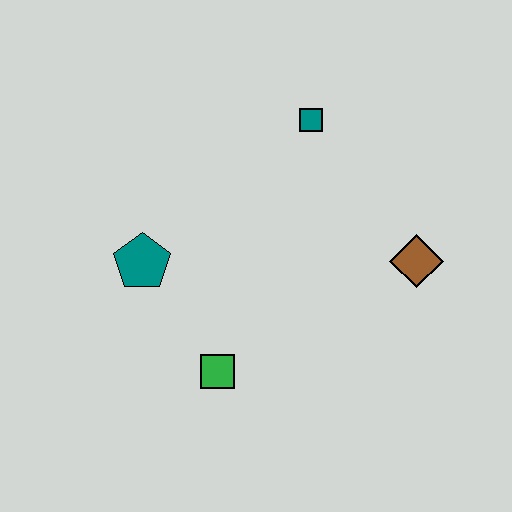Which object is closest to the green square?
The teal pentagon is closest to the green square.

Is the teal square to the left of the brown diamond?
Yes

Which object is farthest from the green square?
The teal square is farthest from the green square.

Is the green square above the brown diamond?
No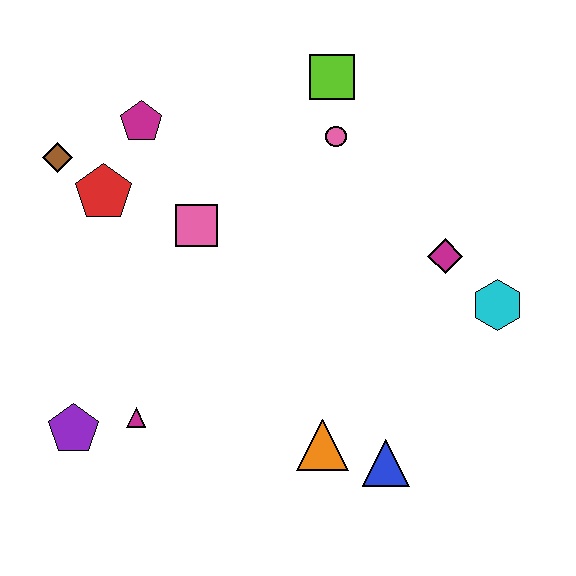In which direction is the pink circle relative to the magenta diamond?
The pink circle is above the magenta diamond.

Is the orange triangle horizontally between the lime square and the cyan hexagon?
No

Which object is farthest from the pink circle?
The purple pentagon is farthest from the pink circle.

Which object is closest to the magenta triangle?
The purple pentagon is closest to the magenta triangle.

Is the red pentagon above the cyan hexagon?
Yes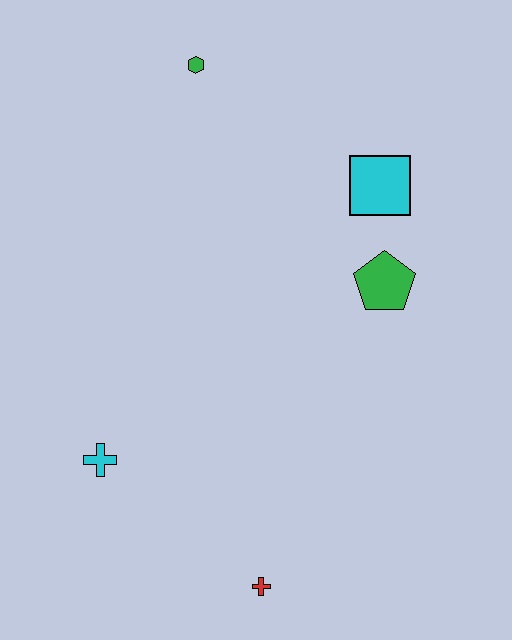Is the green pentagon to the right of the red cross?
Yes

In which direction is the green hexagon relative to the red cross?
The green hexagon is above the red cross.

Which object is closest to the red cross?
The cyan cross is closest to the red cross.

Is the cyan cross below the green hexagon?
Yes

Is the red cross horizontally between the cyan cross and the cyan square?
Yes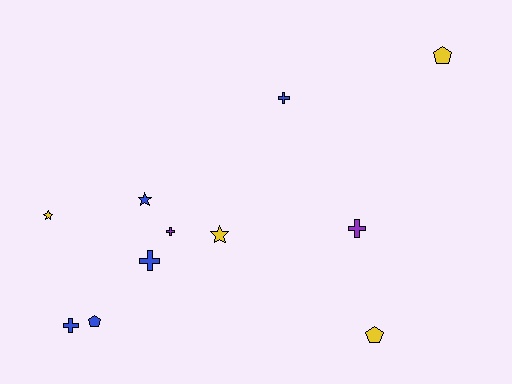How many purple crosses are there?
There are 2 purple crosses.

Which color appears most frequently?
Blue, with 5 objects.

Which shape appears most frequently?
Cross, with 5 objects.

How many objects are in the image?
There are 11 objects.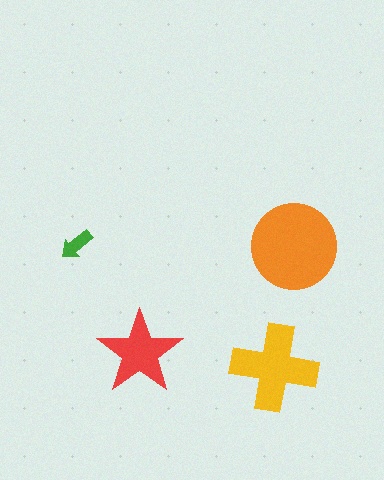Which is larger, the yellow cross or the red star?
The yellow cross.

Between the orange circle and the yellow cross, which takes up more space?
The orange circle.